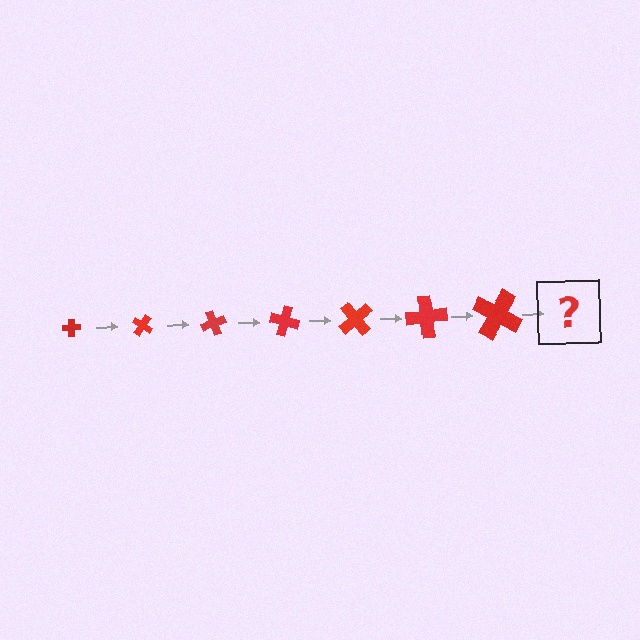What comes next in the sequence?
The next element should be a cross, larger than the previous one and rotated 245 degrees from the start.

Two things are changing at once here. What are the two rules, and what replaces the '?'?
The two rules are that the cross grows larger each step and it rotates 35 degrees each step. The '?' should be a cross, larger than the previous one and rotated 245 degrees from the start.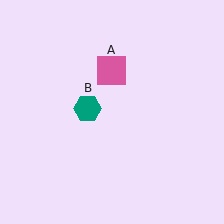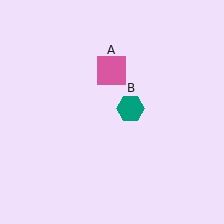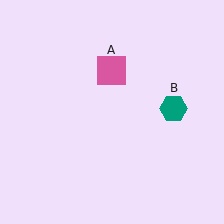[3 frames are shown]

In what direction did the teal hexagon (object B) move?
The teal hexagon (object B) moved right.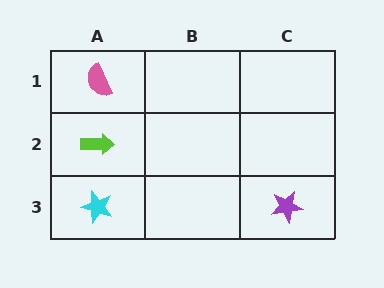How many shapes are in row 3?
2 shapes.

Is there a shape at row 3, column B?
No, that cell is empty.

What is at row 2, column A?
A lime arrow.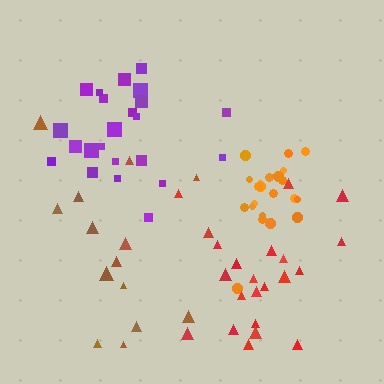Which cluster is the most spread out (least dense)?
Brown.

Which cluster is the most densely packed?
Orange.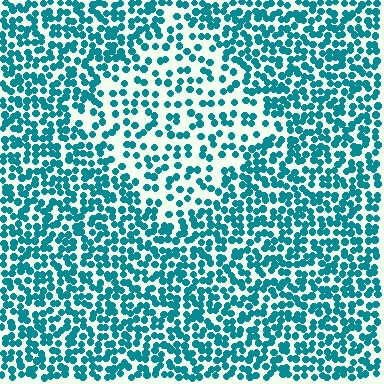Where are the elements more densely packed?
The elements are more densely packed outside the diamond boundary.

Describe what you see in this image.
The image contains small teal elements arranged at two different densities. A diamond-shaped region is visible where the elements are less densely packed than the surrounding area.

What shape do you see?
I see a diamond.